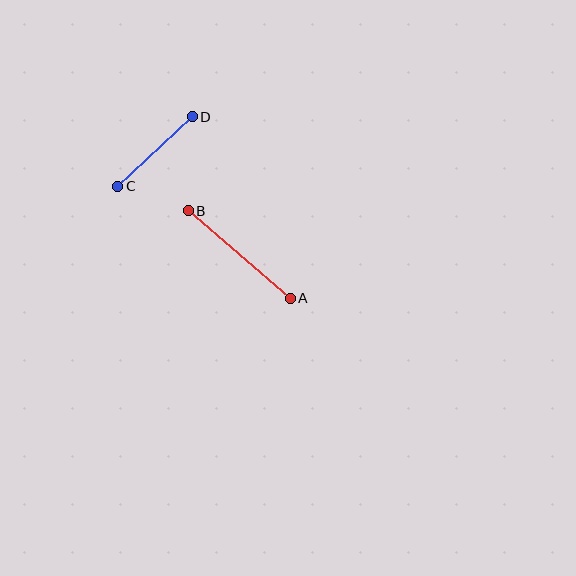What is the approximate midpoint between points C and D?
The midpoint is at approximately (155, 151) pixels.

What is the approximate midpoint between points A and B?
The midpoint is at approximately (239, 254) pixels.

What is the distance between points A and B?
The distance is approximately 134 pixels.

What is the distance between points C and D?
The distance is approximately 102 pixels.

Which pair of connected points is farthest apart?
Points A and B are farthest apart.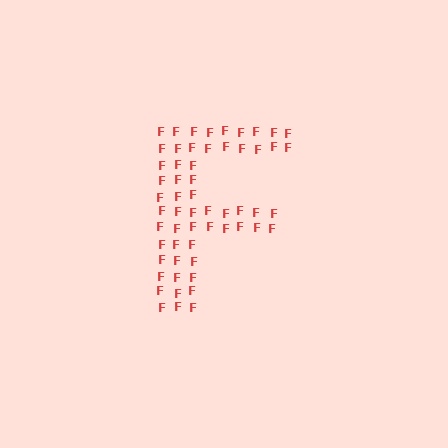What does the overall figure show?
The overall figure shows the letter F.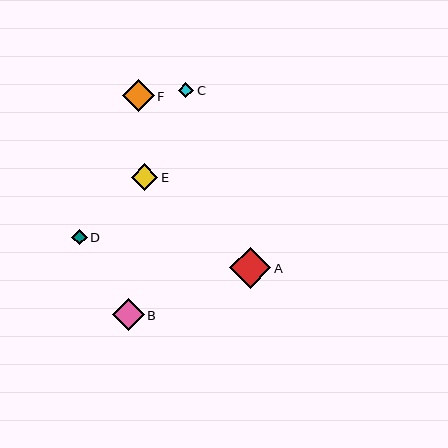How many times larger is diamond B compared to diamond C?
Diamond B is approximately 2.1 times the size of diamond C.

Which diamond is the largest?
Diamond A is the largest with a size of approximately 41 pixels.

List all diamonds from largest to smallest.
From largest to smallest: A, B, F, E, D, C.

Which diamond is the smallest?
Diamond C is the smallest with a size of approximately 15 pixels.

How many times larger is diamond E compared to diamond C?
Diamond E is approximately 1.7 times the size of diamond C.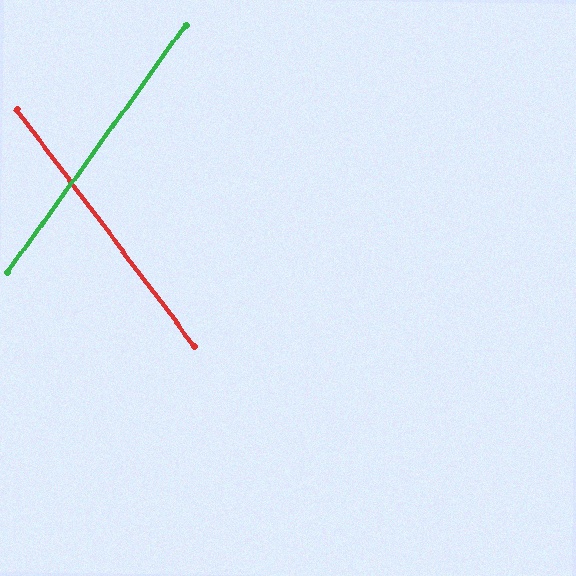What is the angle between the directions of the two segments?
Approximately 73 degrees.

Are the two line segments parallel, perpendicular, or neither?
Neither parallel nor perpendicular — they differ by about 73°.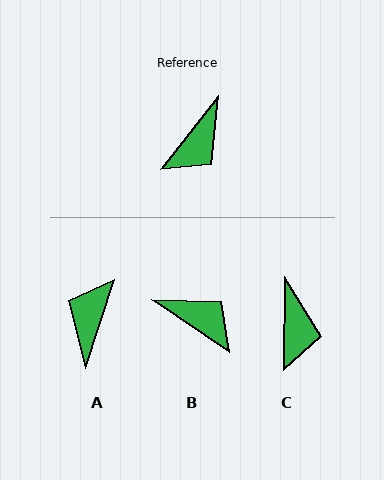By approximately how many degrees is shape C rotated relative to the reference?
Approximately 37 degrees counter-clockwise.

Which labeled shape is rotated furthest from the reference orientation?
A, about 160 degrees away.